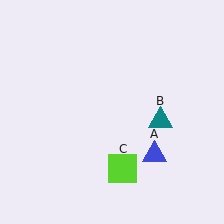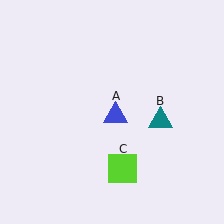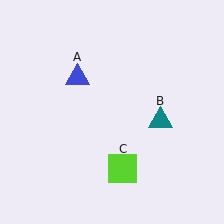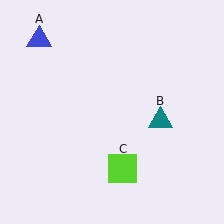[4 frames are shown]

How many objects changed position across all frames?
1 object changed position: blue triangle (object A).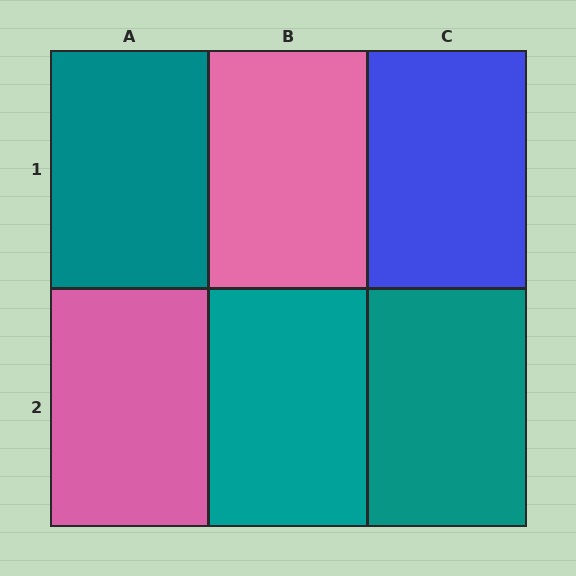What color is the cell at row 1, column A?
Teal.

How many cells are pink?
2 cells are pink.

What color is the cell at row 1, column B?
Pink.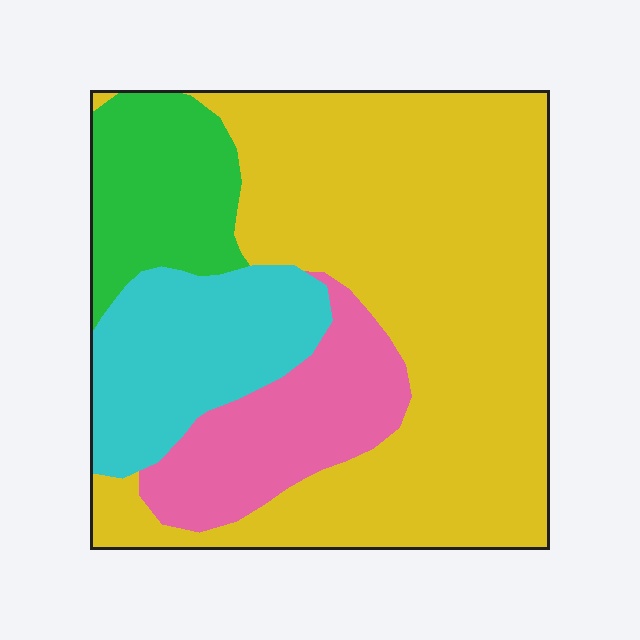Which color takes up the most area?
Yellow, at roughly 55%.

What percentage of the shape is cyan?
Cyan takes up about one sixth (1/6) of the shape.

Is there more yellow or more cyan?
Yellow.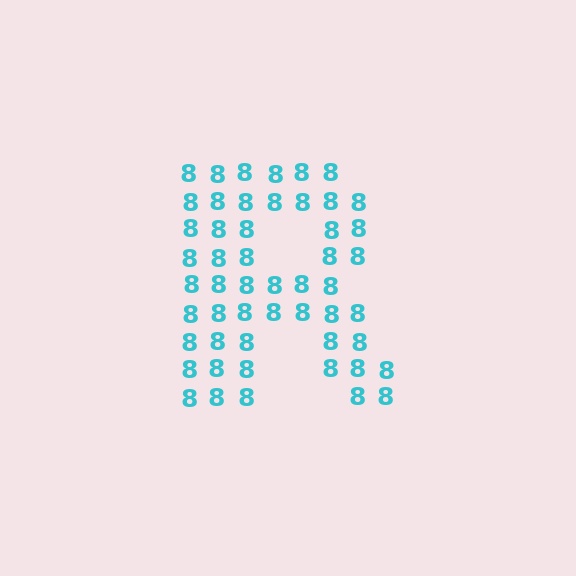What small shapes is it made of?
It is made of small digit 8's.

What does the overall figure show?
The overall figure shows the letter R.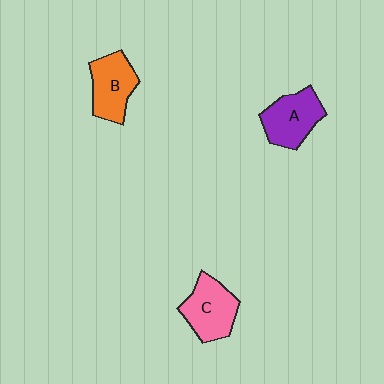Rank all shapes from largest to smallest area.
From largest to smallest: C (pink), A (purple), B (orange).